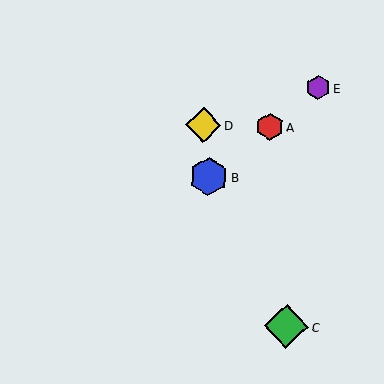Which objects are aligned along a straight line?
Objects A, B, E are aligned along a straight line.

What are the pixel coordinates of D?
Object D is at (203, 125).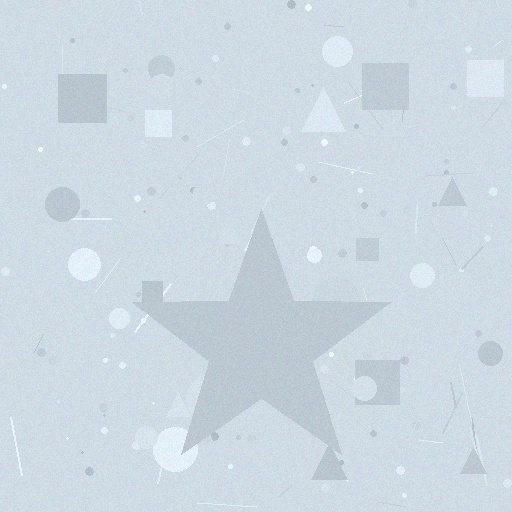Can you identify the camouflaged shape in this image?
The camouflaged shape is a star.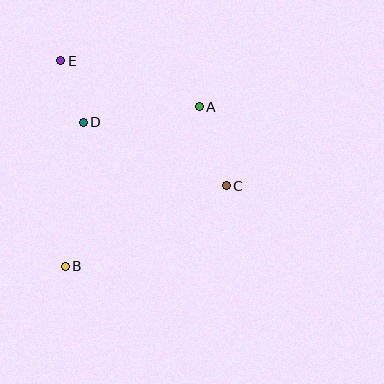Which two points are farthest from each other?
Points A and B are farthest from each other.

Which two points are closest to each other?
Points D and E are closest to each other.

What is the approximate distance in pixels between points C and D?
The distance between C and D is approximately 156 pixels.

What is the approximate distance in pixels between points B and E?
The distance between B and E is approximately 205 pixels.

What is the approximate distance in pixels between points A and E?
The distance between A and E is approximately 146 pixels.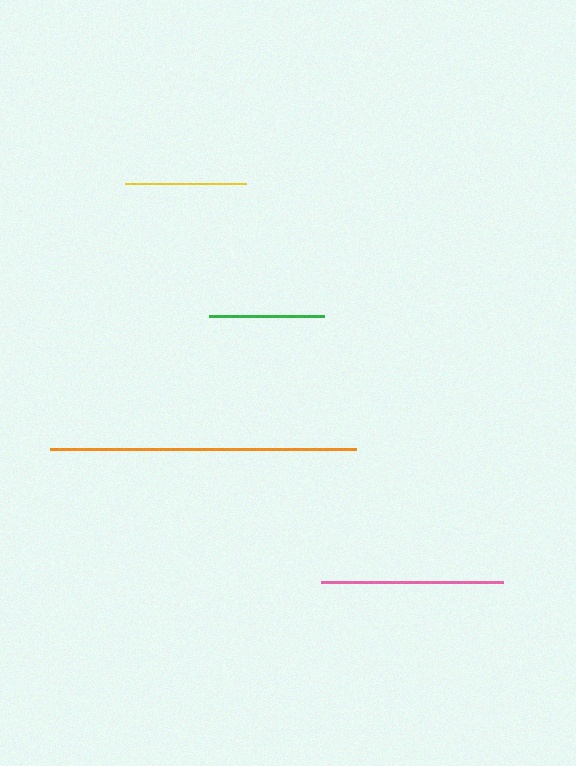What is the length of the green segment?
The green segment is approximately 116 pixels long.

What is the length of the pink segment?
The pink segment is approximately 181 pixels long.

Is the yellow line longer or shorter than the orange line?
The orange line is longer than the yellow line.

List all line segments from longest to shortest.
From longest to shortest: orange, pink, yellow, green.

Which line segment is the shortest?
The green line is the shortest at approximately 116 pixels.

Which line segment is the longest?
The orange line is the longest at approximately 305 pixels.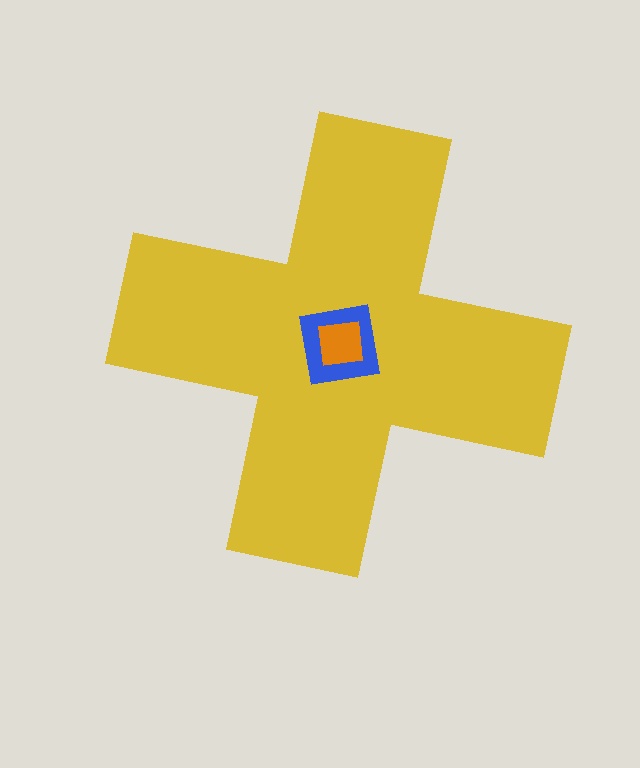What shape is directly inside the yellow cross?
The blue square.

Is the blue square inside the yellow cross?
Yes.